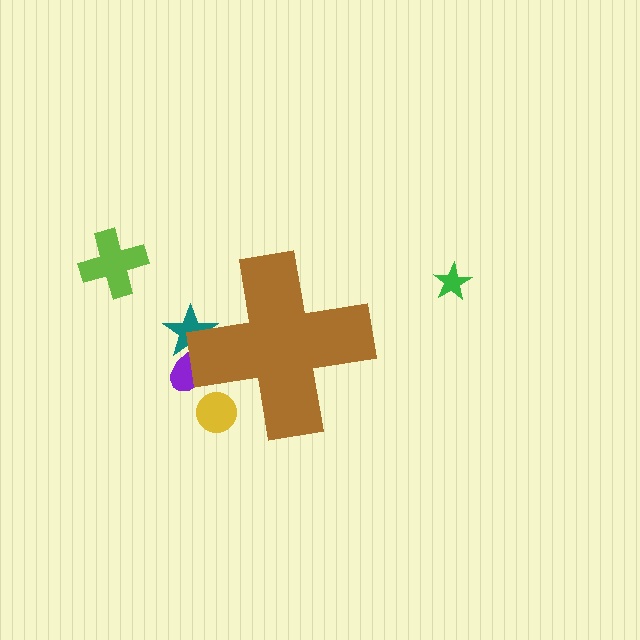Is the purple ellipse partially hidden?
Yes, the purple ellipse is partially hidden behind the brown cross.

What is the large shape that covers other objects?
A brown cross.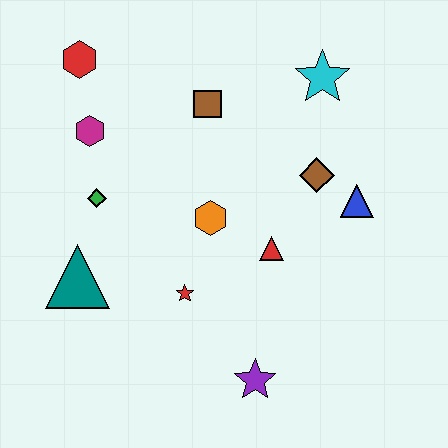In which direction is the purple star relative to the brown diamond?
The purple star is below the brown diamond.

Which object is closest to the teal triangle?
The green diamond is closest to the teal triangle.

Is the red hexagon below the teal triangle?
No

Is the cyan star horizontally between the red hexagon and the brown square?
No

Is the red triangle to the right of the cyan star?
No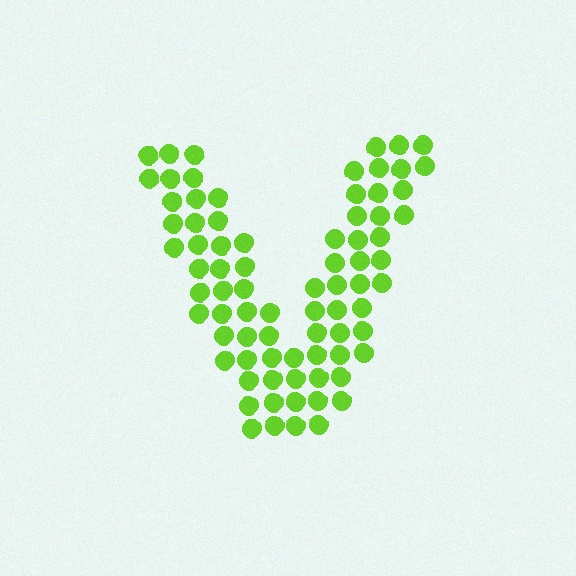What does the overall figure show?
The overall figure shows the letter V.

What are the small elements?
The small elements are circles.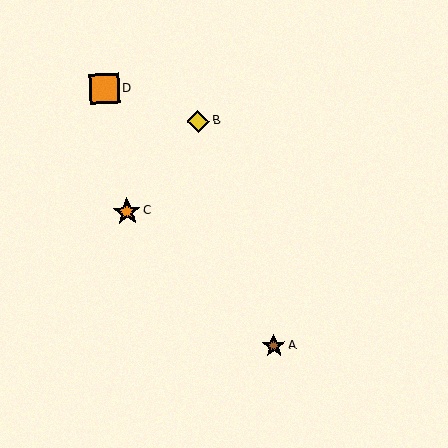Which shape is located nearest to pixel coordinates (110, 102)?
The orange square (labeled D) at (104, 89) is nearest to that location.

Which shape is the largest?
The orange square (labeled D) is the largest.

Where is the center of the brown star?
The center of the brown star is at (274, 346).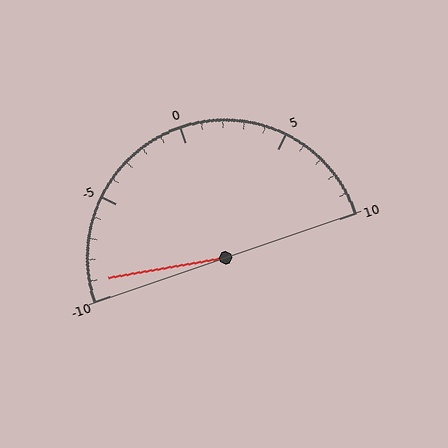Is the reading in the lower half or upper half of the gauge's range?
The reading is in the lower half of the range (-10 to 10).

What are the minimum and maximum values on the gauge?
The gauge ranges from -10 to 10.